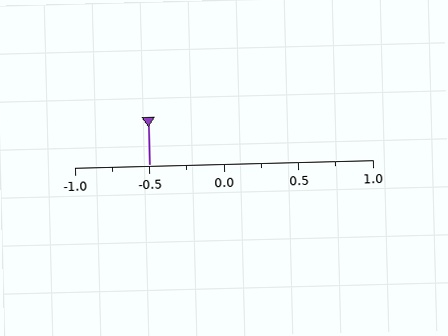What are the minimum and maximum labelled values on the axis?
The axis runs from -1.0 to 1.0.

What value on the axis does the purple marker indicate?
The marker indicates approximately -0.5.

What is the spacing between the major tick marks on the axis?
The major ticks are spaced 0.5 apart.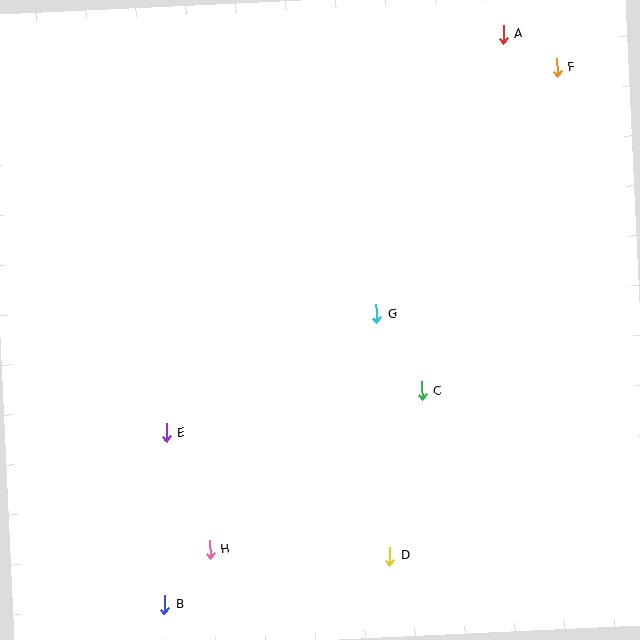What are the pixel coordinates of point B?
Point B is at (165, 605).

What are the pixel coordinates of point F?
Point F is at (557, 67).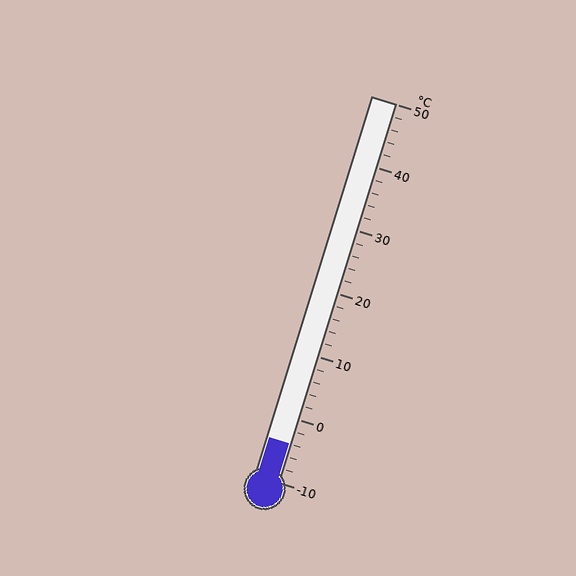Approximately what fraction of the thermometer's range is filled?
The thermometer is filled to approximately 10% of its range.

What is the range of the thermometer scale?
The thermometer scale ranges from -10°C to 50°C.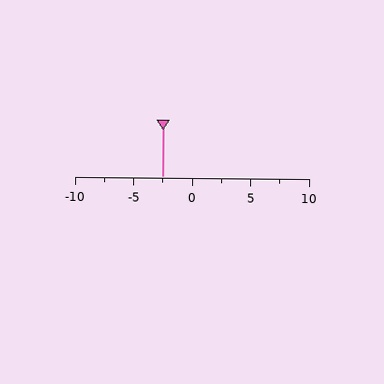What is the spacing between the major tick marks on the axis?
The major ticks are spaced 5 apart.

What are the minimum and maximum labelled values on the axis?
The axis runs from -10 to 10.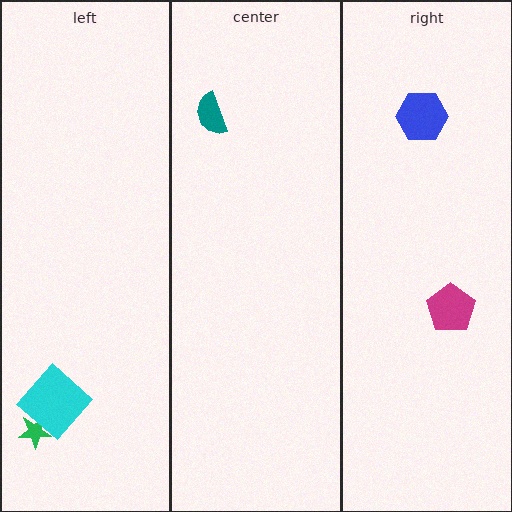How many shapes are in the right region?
2.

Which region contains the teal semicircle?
The center region.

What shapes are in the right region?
The blue hexagon, the magenta pentagon.